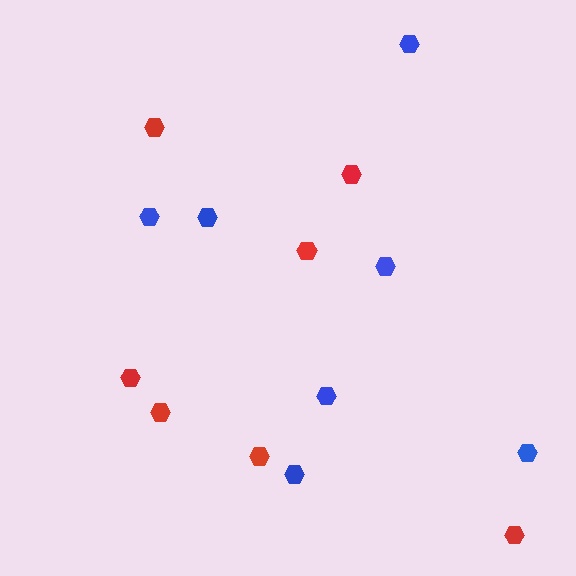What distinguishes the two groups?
There are 2 groups: one group of red hexagons (7) and one group of blue hexagons (7).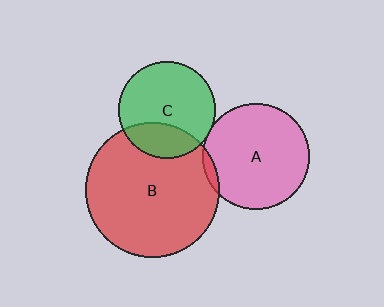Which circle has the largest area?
Circle B (red).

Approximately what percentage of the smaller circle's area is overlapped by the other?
Approximately 5%.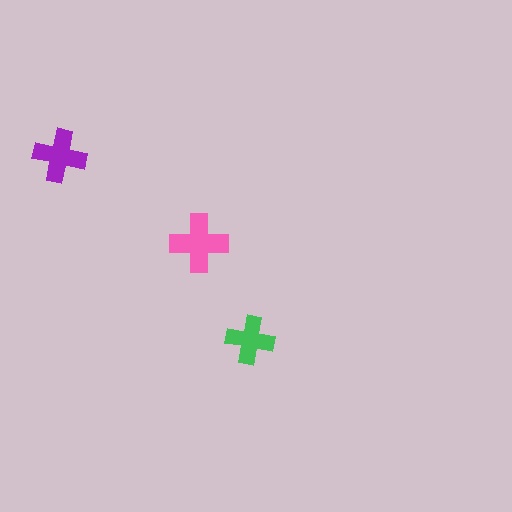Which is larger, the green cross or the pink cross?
The pink one.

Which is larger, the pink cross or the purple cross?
The pink one.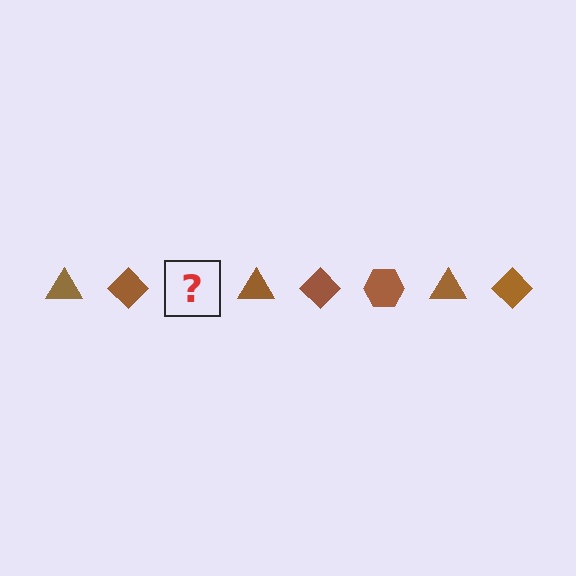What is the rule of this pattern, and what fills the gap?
The rule is that the pattern cycles through triangle, diamond, hexagon shapes in brown. The gap should be filled with a brown hexagon.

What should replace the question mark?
The question mark should be replaced with a brown hexagon.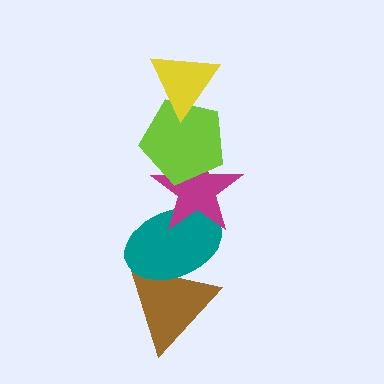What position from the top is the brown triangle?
The brown triangle is 5th from the top.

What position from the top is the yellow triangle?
The yellow triangle is 1st from the top.